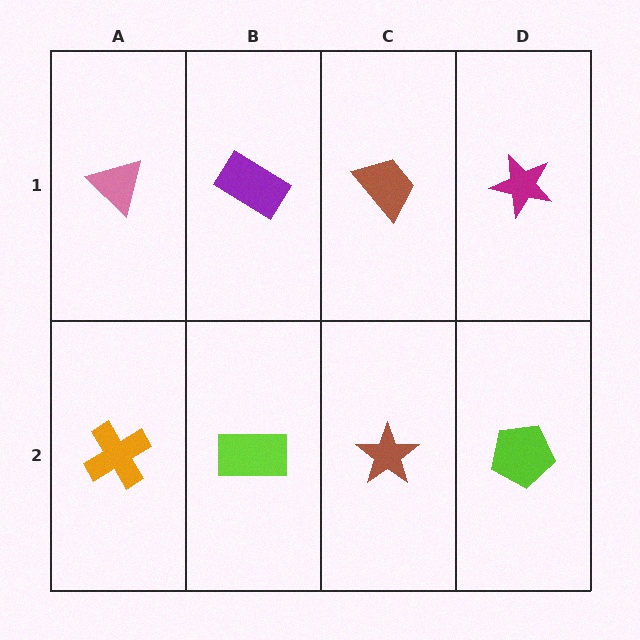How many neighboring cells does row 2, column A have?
2.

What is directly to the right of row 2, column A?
A lime rectangle.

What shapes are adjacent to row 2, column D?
A magenta star (row 1, column D), a brown star (row 2, column C).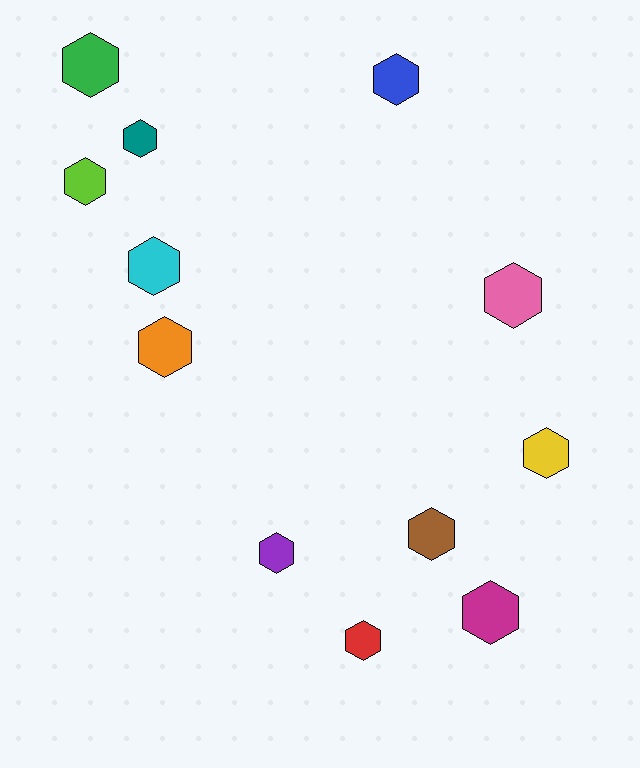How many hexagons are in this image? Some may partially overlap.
There are 12 hexagons.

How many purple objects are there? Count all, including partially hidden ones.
There is 1 purple object.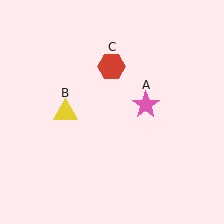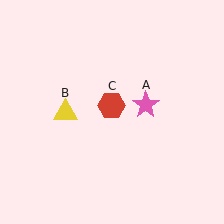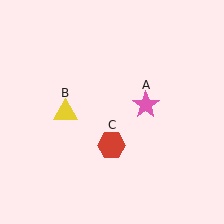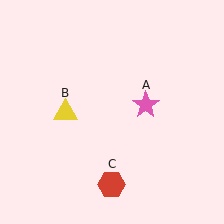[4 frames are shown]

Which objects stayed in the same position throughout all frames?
Pink star (object A) and yellow triangle (object B) remained stationary.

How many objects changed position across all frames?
1 object changed position: red hexagon (object C).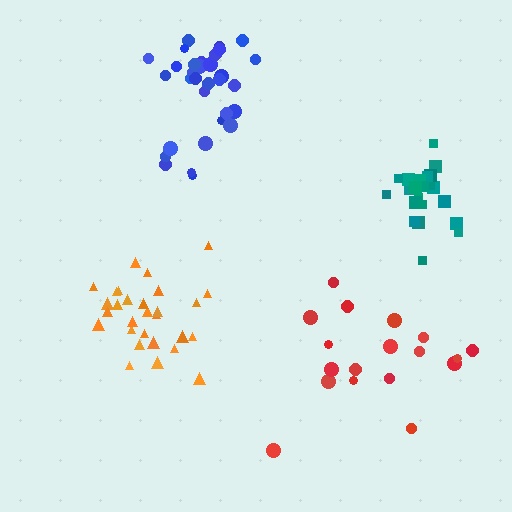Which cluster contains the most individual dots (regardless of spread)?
Blue (33).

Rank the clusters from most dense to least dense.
teal, blue, orange, red.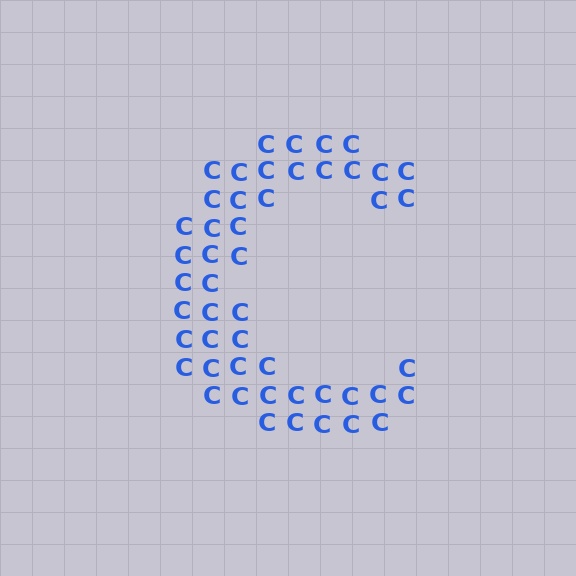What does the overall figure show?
The overall figure shows the letter C.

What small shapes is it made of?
It is made of small letter C's.